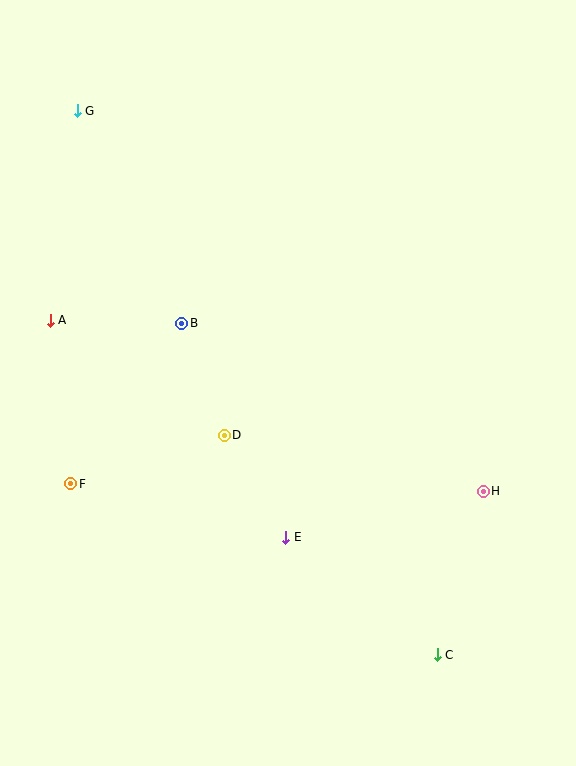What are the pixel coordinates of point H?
Point H is at (483, 491).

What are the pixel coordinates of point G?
Point G is at (77, 111).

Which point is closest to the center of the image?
Point D at (224, 435) is closest to the center.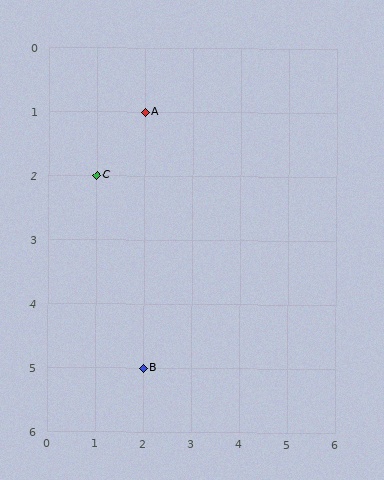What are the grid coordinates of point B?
Point B is at grid coordinates (2, 5).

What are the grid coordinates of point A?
Point A is at grid coordinates (2, 1).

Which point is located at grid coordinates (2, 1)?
Point A is at (2, 1).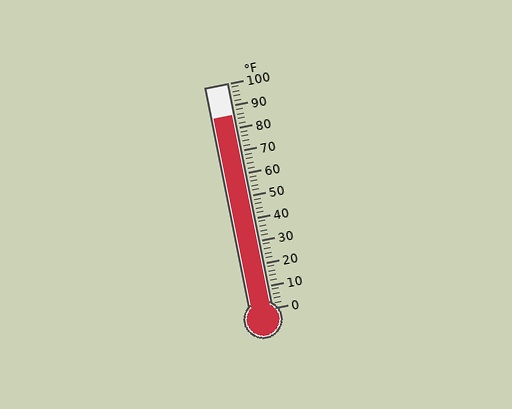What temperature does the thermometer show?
The thermometer shows approximately 86°F.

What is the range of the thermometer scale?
The thermometer scale ranges from 0°F to 100°F.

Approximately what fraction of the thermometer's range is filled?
The thermometer is filled to approximately 85% of its range.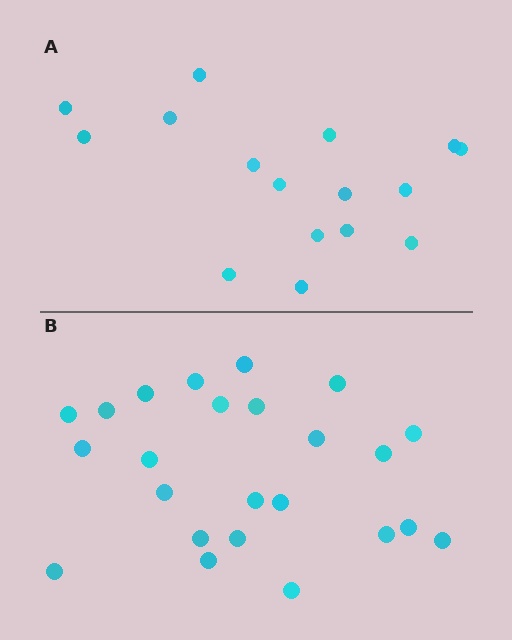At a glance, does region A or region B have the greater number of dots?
Region B (the bottom region) has more dots.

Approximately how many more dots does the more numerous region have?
Region B has roughly 8 or so more dots than region A.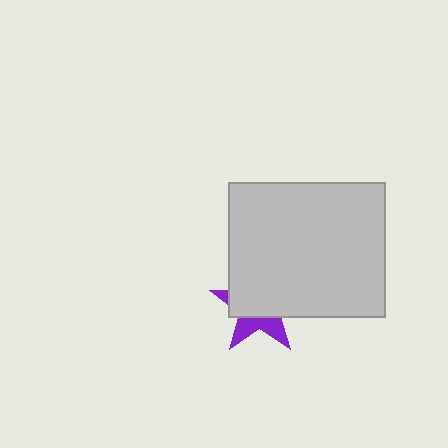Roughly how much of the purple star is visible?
A small part of it is visible (roughly 35%).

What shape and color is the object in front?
The object in front is a light gray rectangle.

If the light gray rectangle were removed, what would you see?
You would see the complete purple star.